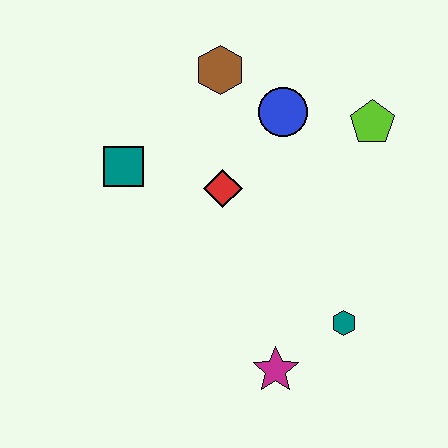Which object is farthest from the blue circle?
The magenta star is farthest from the blue circle.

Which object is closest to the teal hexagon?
The magenta star is closest to the teal hexagon.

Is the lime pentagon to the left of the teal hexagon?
No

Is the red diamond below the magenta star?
No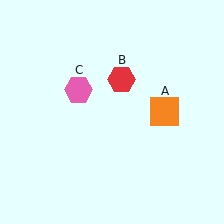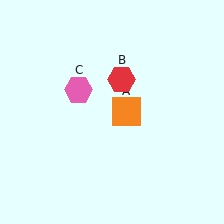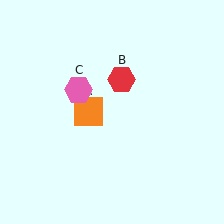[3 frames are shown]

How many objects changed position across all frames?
1 object changed position: orange square (object A).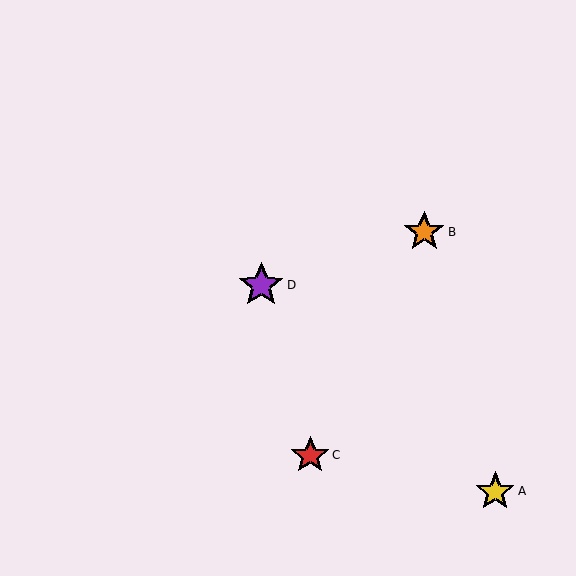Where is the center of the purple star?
The center of the purple star is at (261, 285).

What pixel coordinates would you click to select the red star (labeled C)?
Click at (310, 455) to select the red star C.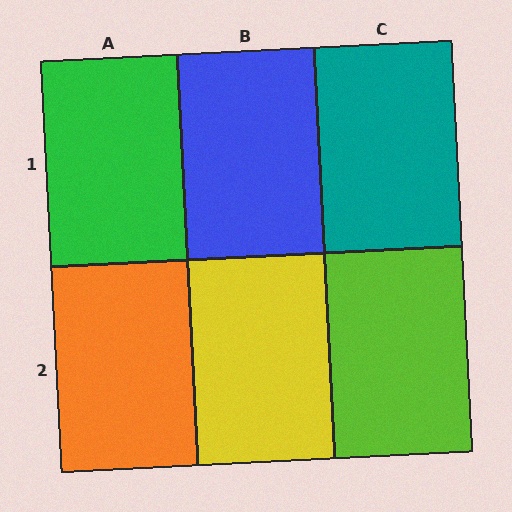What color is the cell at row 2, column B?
Yellow.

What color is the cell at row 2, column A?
Orange.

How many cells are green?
1 cell is green.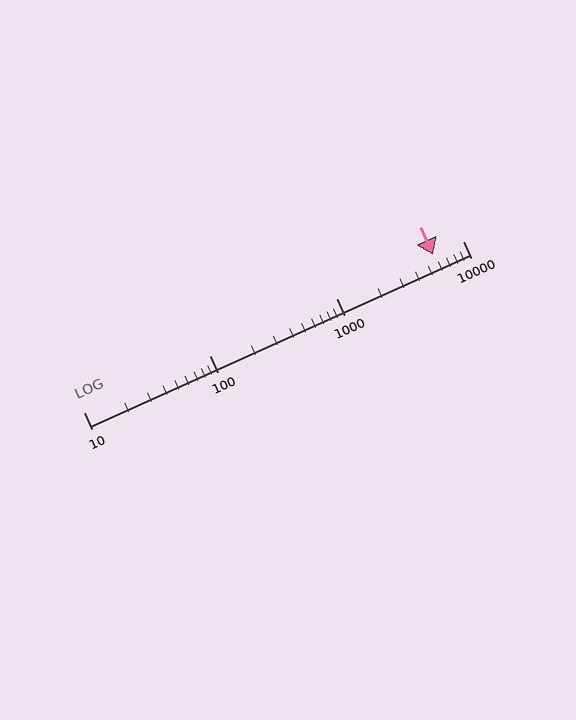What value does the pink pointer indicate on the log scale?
The pointer indicates approximately 5800.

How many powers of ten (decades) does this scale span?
The scale spans 3 decades, from 10 to 10000.